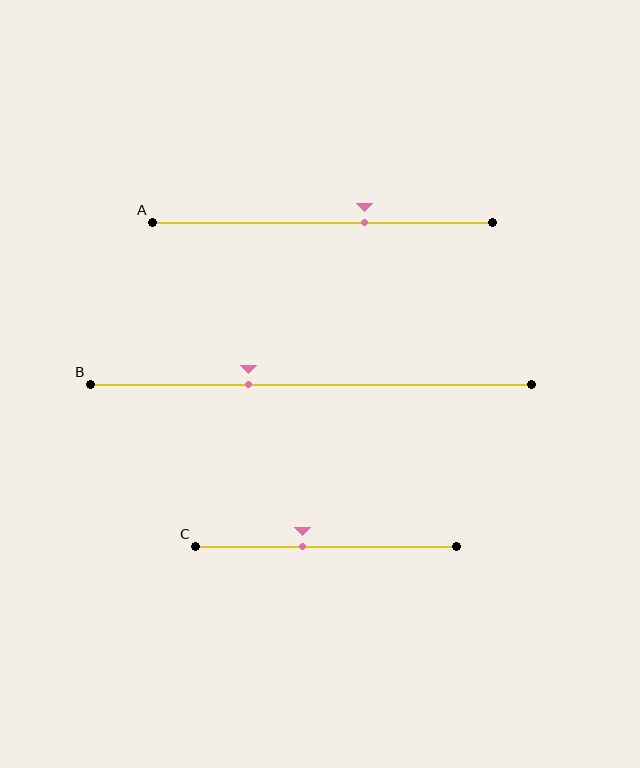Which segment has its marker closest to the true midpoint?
Segment C has its marker closest to the true midpoint.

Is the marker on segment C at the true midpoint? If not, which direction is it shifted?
No, the marker on segment C is shifted to the left by about 9% of the segment length.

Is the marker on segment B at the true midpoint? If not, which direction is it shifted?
No, the marker on segment B is shifted to the left by about 14% of the segment length.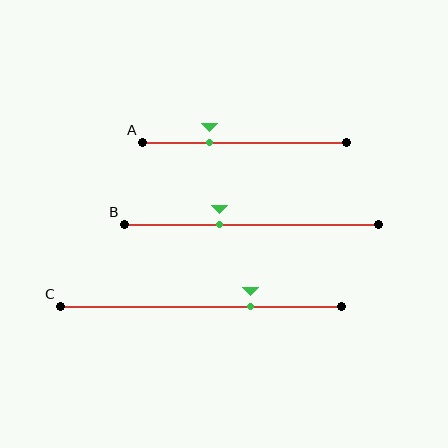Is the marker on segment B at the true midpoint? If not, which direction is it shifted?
No, the marker on segment B is shifted to the left by about 13% of the segment length.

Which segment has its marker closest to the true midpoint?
Segment B has its marker closest to the true midpoint.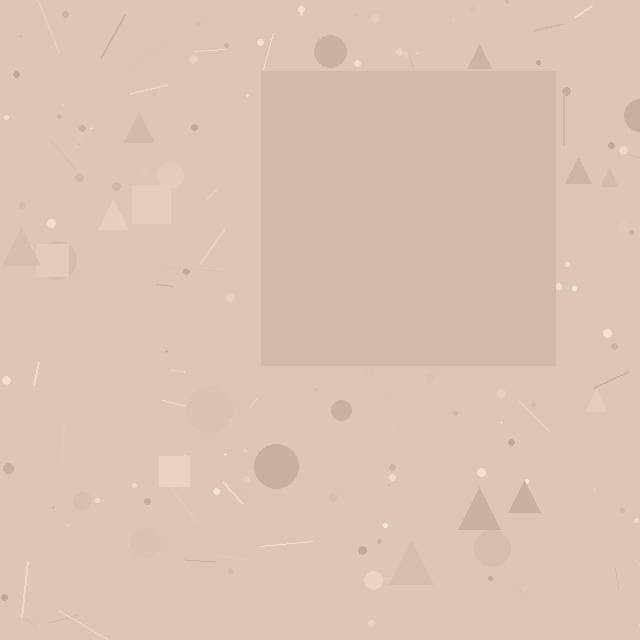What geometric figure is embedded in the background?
A square is embedded in the background.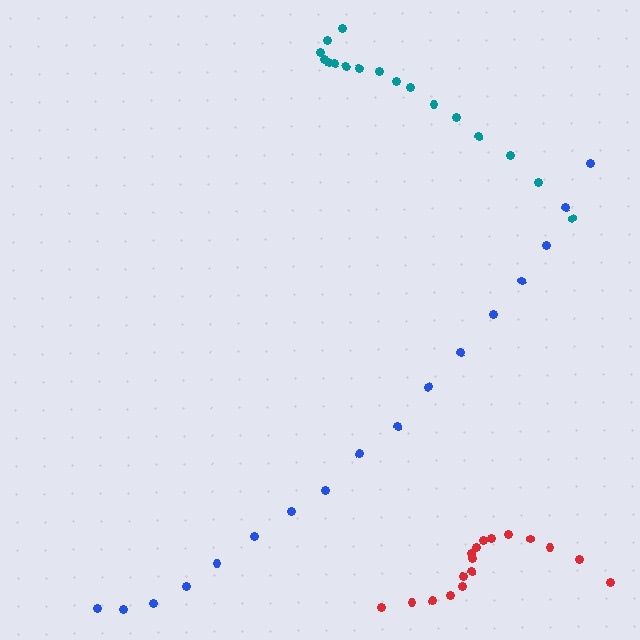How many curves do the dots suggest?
There are 3 distinct paths.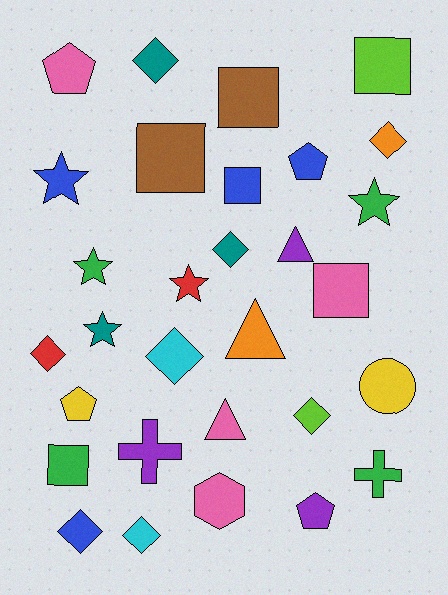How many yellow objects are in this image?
There are 2 yellow objects.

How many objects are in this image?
There are 30 objects.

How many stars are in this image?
There are 5 stars.